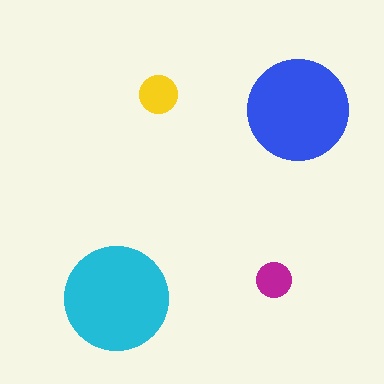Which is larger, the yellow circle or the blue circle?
The blue one.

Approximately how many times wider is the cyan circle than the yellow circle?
About 2.5 times wider.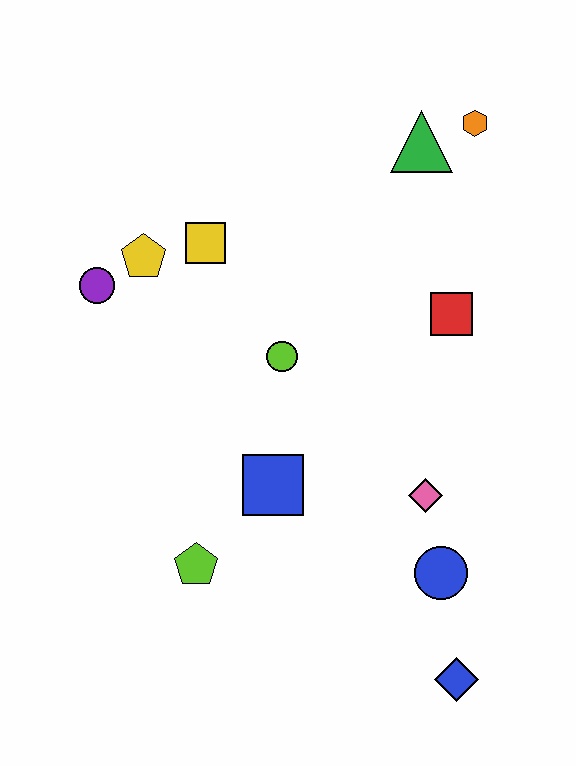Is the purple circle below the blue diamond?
No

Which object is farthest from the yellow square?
The blue diamond is farthest from the yellow square.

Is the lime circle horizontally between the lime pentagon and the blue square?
No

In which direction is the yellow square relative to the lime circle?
The yellow square is above the lime circle.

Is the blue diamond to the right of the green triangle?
Yes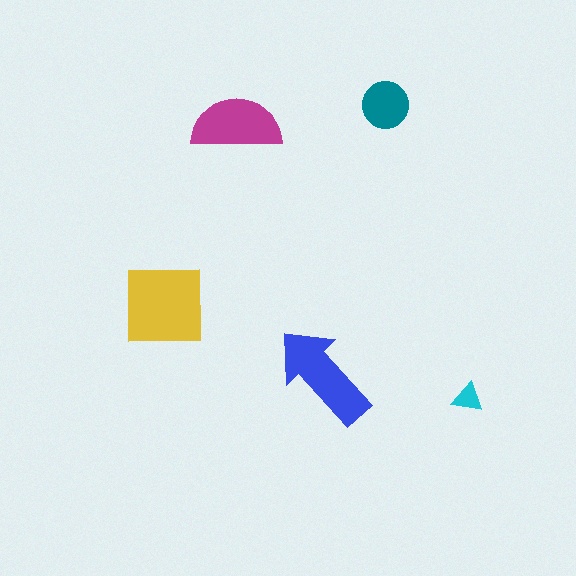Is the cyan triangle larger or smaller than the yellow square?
Smaller.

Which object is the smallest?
The cyan triangle.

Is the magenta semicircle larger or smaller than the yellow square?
Smaller.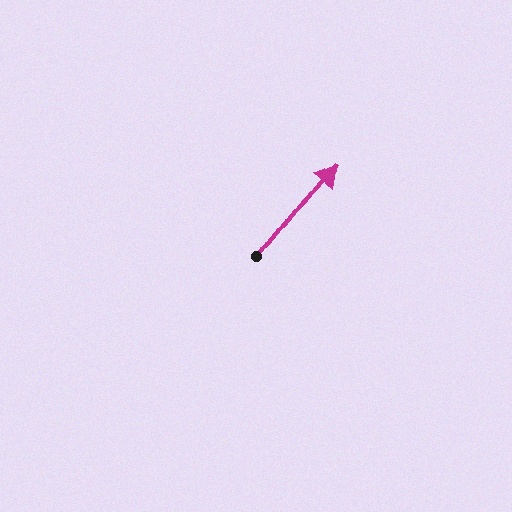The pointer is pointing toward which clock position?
Roughly 1 o'clock.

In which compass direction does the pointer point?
Northeast.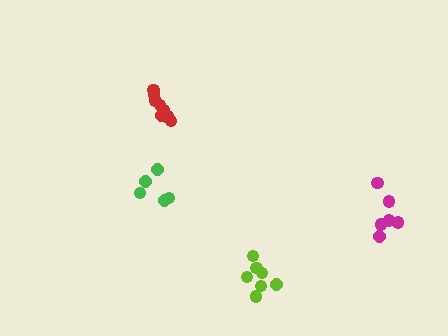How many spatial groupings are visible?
There are 4 spatial groupings.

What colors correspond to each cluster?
The clusters are colored: green, red, magenta, lime.